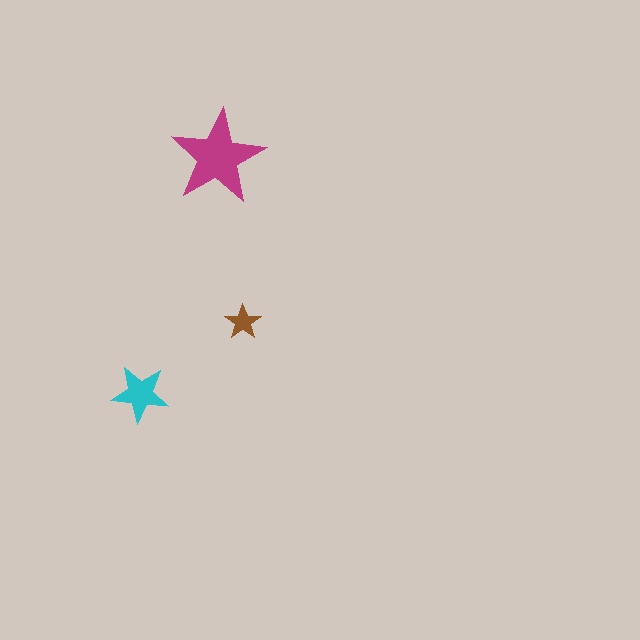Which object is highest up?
The magenta star is topmost.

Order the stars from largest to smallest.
the magenta one, the cyan one, the brown one.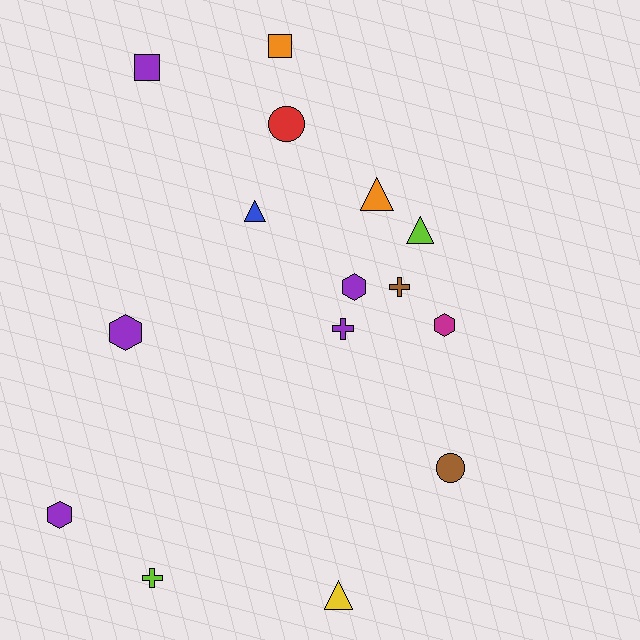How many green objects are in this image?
There are no green objects.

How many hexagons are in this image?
There are 4 hexagons.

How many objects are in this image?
There are 15 objects.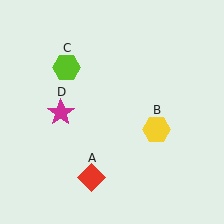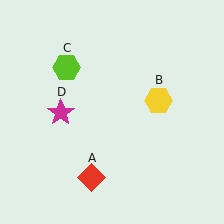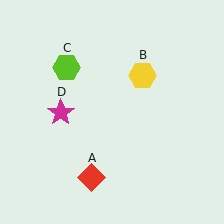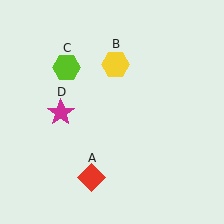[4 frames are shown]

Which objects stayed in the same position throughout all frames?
Red diamond (object A) and lime hexagon (object C) and magenta star (object D) remained stationary.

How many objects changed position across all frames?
1 object changed position: yellow hexagon (object B).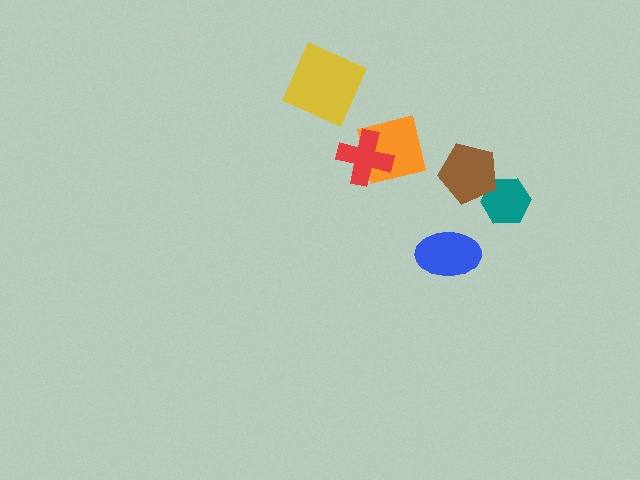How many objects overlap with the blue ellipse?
0 objects overlap with the blue ellipse.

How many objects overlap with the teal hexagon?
1 object overlaps with the teal hexagon.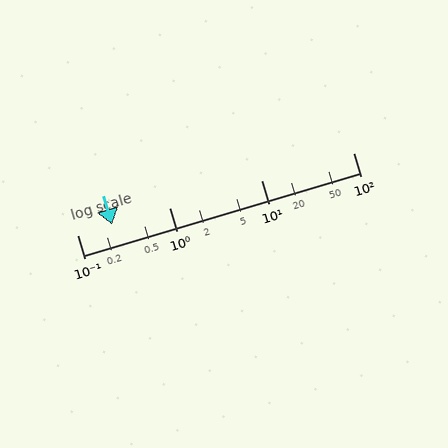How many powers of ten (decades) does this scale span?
The scale spans 3 decades, from 0.1 to 100.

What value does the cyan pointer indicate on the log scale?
The pointer indicates approximately 0.24.